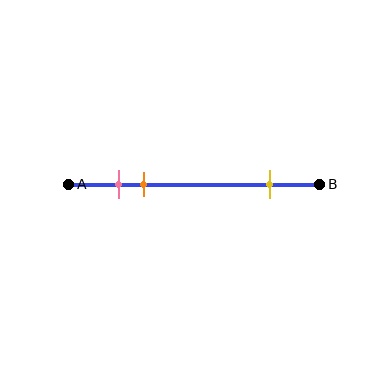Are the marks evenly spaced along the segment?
No, the marks are not evenly spaced.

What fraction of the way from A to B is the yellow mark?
The yellow mark is approximately 80% (0.8) of the way from A to B.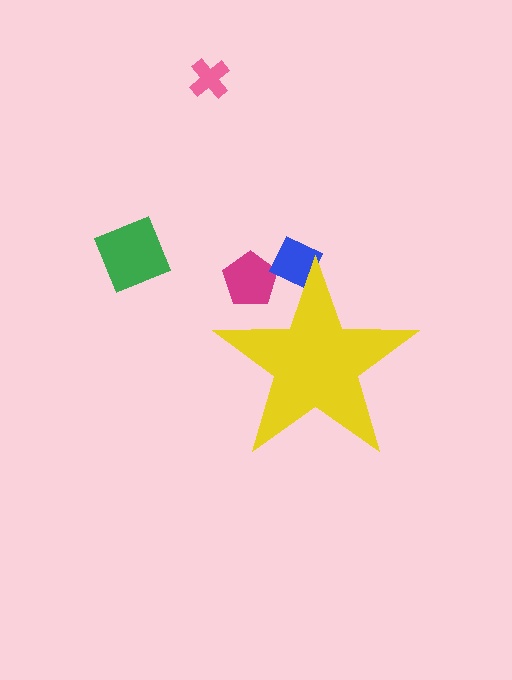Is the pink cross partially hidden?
No, the pink cross is fully visible.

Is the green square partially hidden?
No, the green square is fully visible.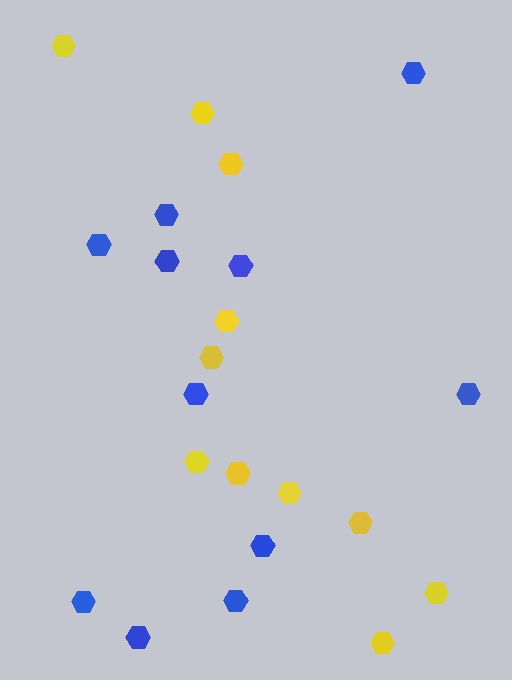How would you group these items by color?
There are 2 groups: one group of blue hexagons (11) and one group of yellow hexagons (11).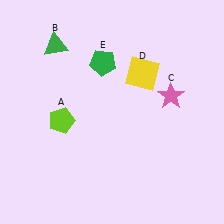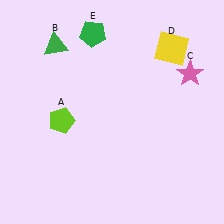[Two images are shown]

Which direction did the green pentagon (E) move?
The green pentagon (E) moved up.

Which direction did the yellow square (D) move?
The yellow square (D) moved right.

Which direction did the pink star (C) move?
The pink star (C) moved up.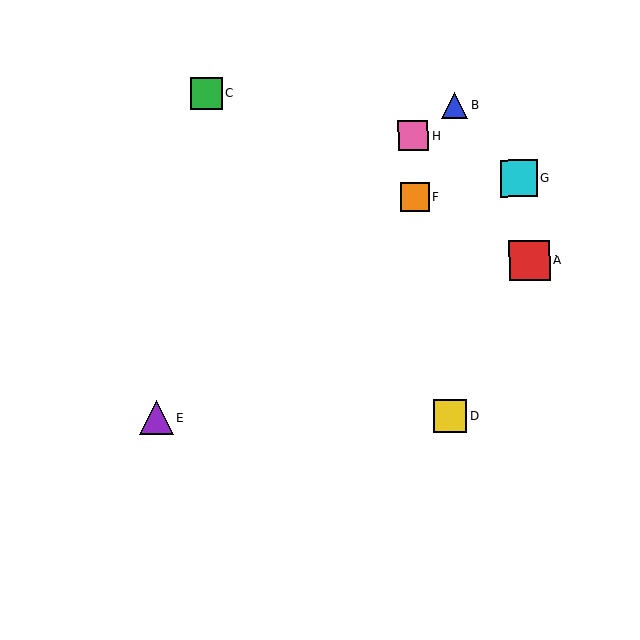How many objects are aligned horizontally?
2 objects (D, E) are aligned horizontally.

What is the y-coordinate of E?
Object E is at y≈418.